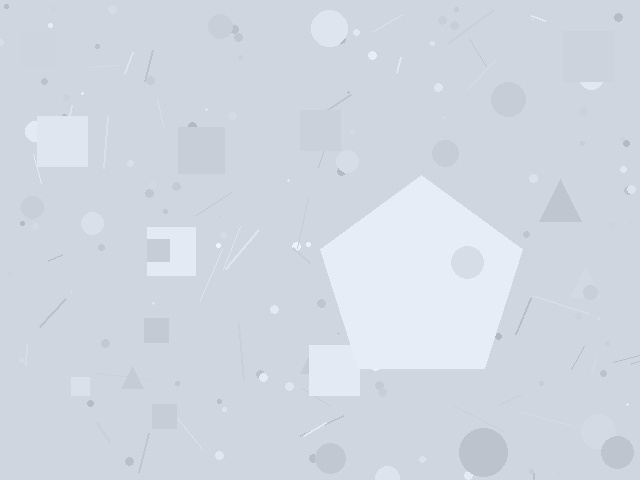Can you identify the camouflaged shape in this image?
The camouflaged shape is a pentagon.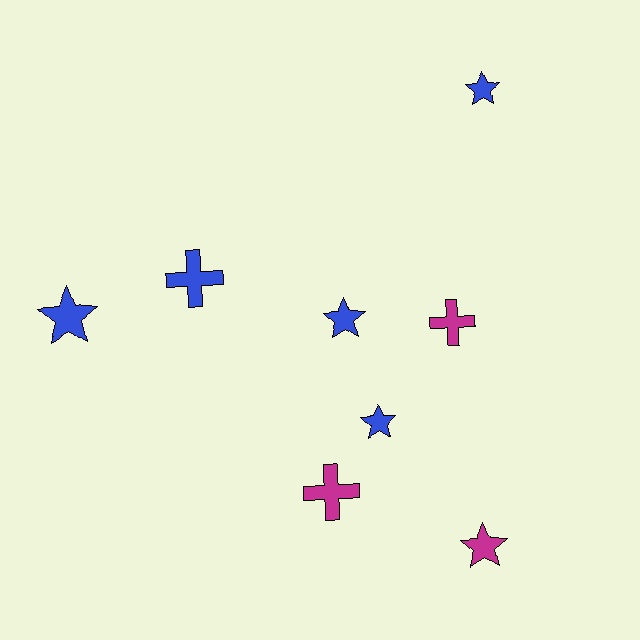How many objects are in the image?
There are 8 objects.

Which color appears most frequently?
Blue, with 5 objects.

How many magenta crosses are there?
There are 2 magenta crosses.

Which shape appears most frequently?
Star, with 5 objects.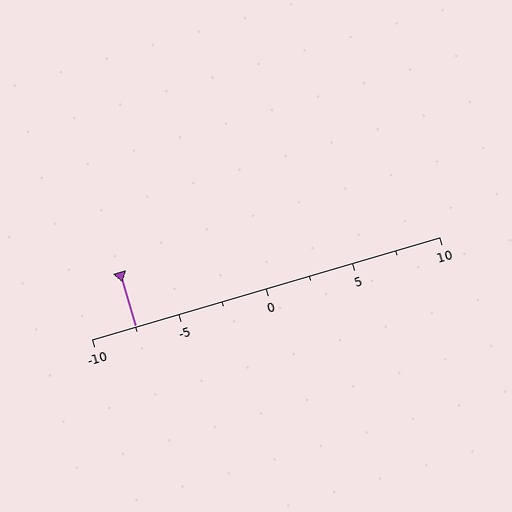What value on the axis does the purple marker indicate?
The marker indicates approximately -7.5.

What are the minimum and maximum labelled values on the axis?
The axis runs from -10 to 10.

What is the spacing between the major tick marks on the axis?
The major ticks are spaced 5 apart.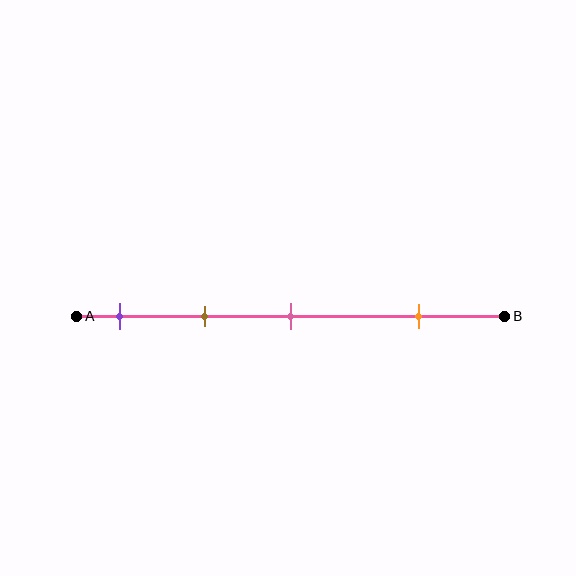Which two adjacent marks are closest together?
The purple and brown marks are the closest adjacent pair.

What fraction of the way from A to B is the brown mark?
The brown mark is approximately 30% (0.3) of the way from A to B.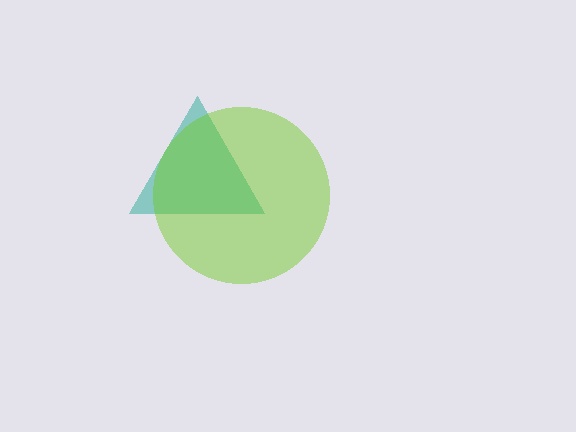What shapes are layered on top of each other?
The layered shapes are: a teal triangle, a lime circle.